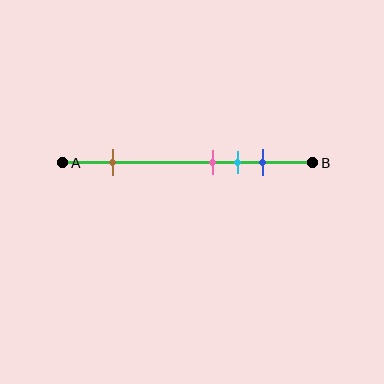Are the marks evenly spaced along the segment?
No, the marks are not evenly spaced.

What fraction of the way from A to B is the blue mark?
The blue mark is approximately 80% (0.8) of the way from A to B.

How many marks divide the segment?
There are 4 marks dividing the segment.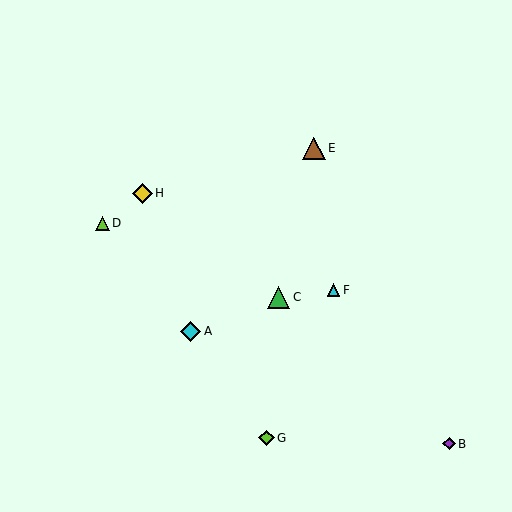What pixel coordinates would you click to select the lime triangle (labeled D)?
Click at (102, 223) to select the lime triangle D.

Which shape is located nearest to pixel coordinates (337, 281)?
The cyan triangle (labeled F) at (333, 290) is nearest to that location.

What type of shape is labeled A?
Shape A is a cyan diamond.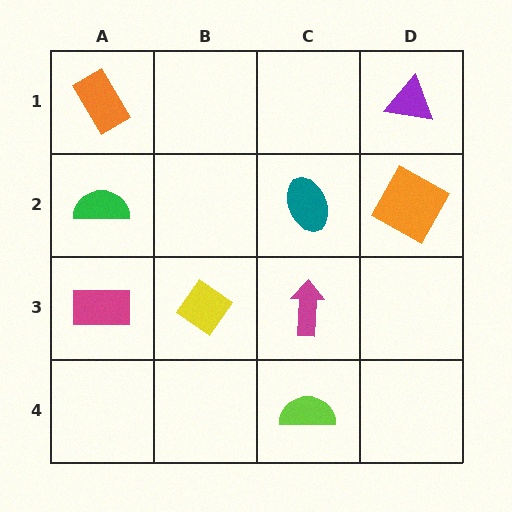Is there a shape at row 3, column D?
No, that cell is empty.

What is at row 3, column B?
A yellow diamond.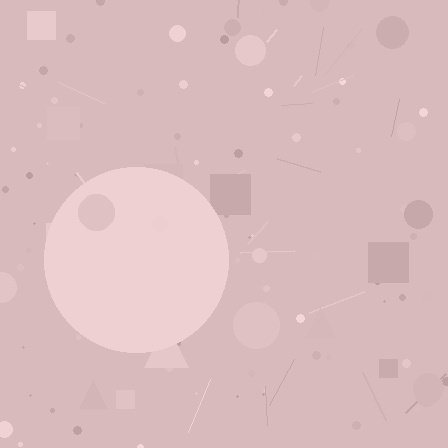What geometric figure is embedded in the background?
A circle is embedded in the background.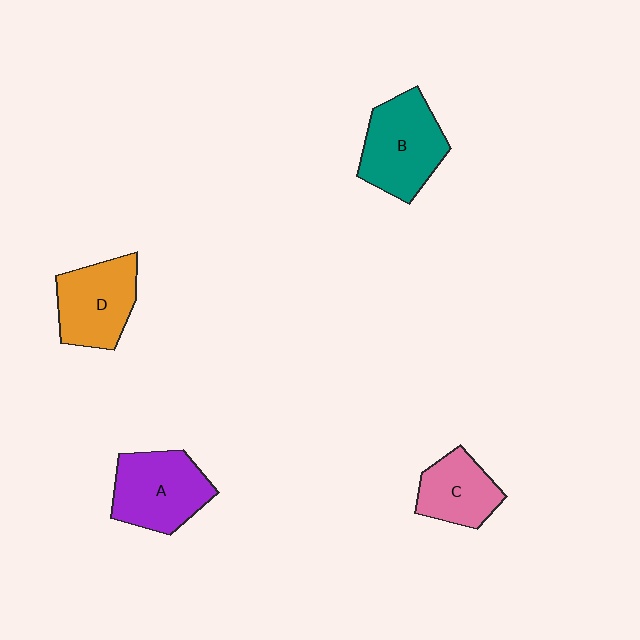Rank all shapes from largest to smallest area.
From largest to smallest: B (teal), A (purple), D (orange), C (pink).